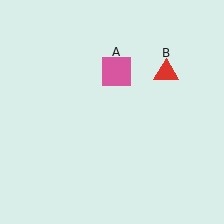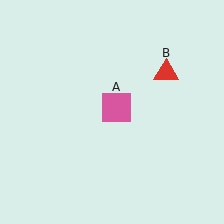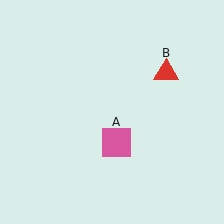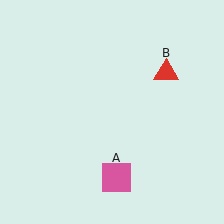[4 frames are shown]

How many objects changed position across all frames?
1 object changed position: pink square (object A).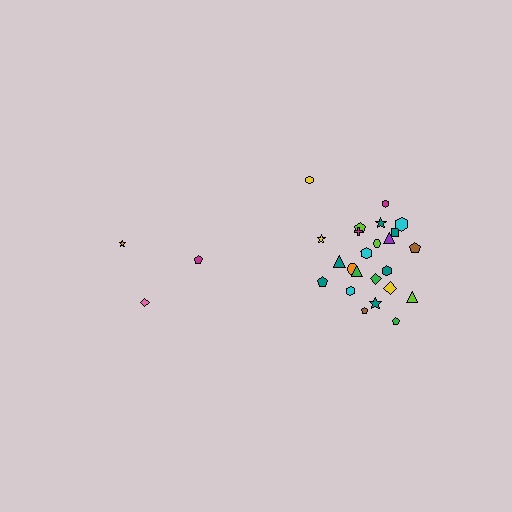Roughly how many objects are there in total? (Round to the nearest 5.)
Roughly 30 objects in total.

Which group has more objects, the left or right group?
The right group.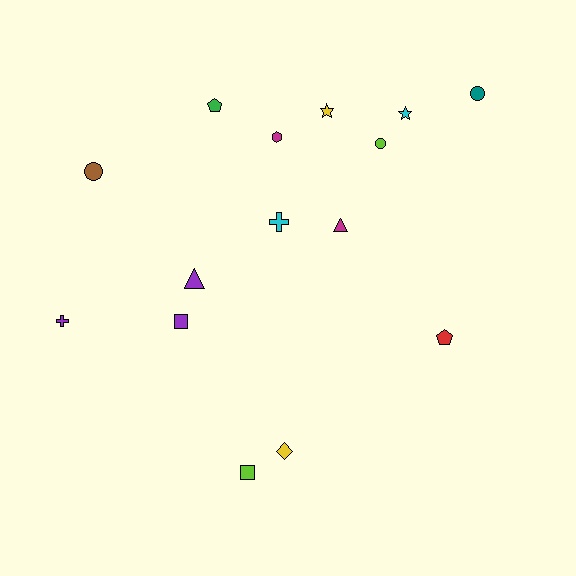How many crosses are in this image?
There are 2 crosses.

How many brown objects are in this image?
There is 1 brown object.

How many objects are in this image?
There are 15 objects.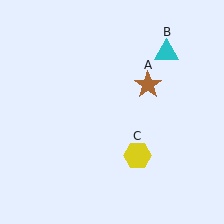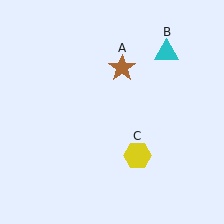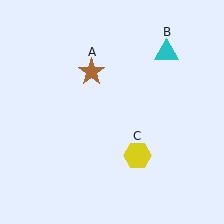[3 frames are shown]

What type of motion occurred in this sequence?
The brown star (object A) rotated counterclockwise around the center of the scene.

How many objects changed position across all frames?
1 object changed position: brown star (object A).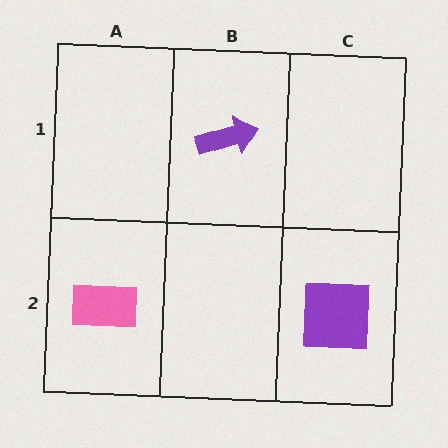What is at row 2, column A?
A pink rectangle.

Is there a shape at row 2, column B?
No, that cell is empty.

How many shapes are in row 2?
2 shapes.